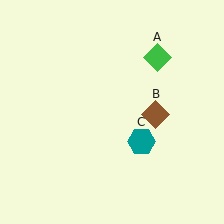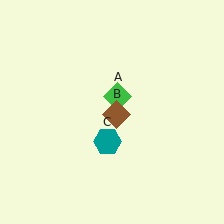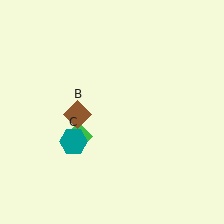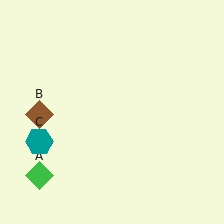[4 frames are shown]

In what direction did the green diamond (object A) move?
The green diamond (object A) moved down and to the left.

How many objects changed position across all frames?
3 objects changed position: green diamond (object A), brown diamond (object B), teal hexagon (object C).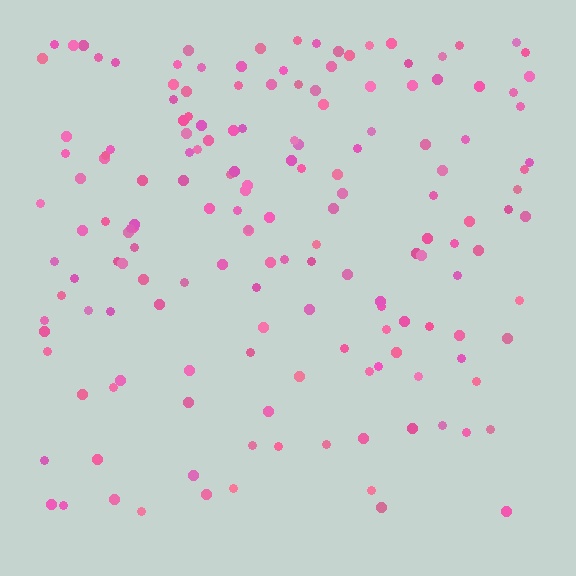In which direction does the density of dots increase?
From bottom to top, with the top side densest.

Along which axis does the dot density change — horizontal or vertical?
Vertical.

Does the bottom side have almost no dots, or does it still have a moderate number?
Still a moderate number, just noticeably fewer than the top.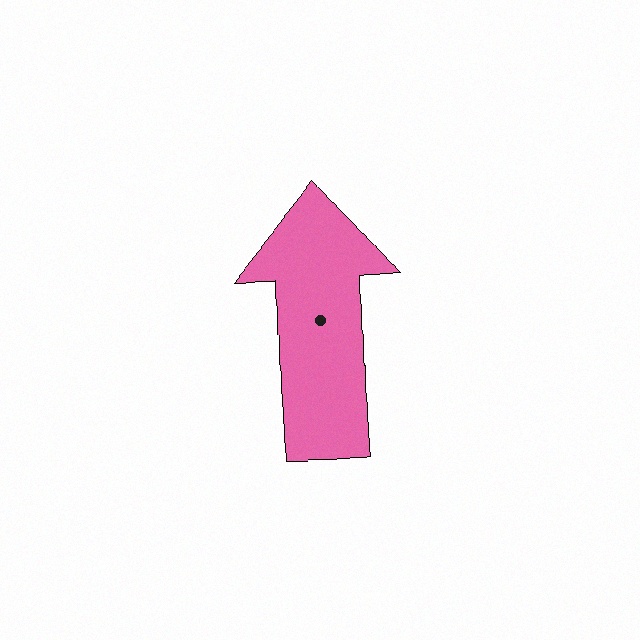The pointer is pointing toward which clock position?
Roughly 12 o'clock.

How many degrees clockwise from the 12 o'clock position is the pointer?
Approximately 359 degrees.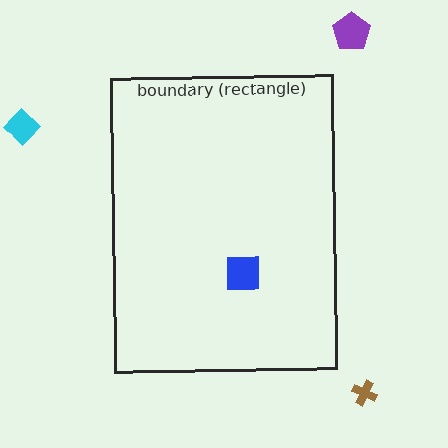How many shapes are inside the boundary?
1 inside, 3 outside.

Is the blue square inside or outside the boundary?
Inside.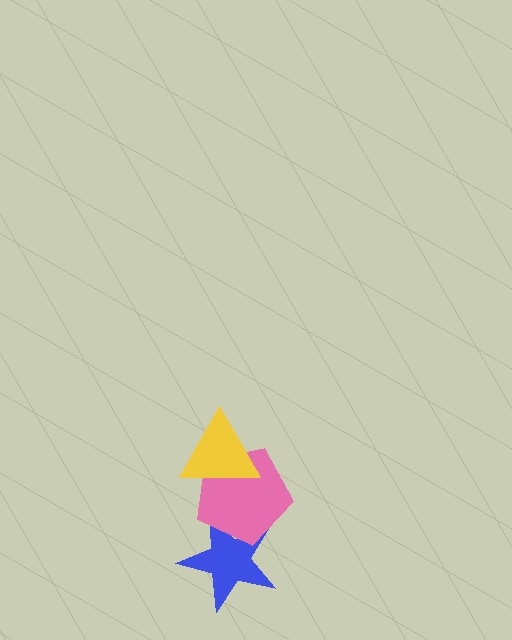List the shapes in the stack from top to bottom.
From top to bottom: the yellow triangle, the pink pentagon, the blue star.